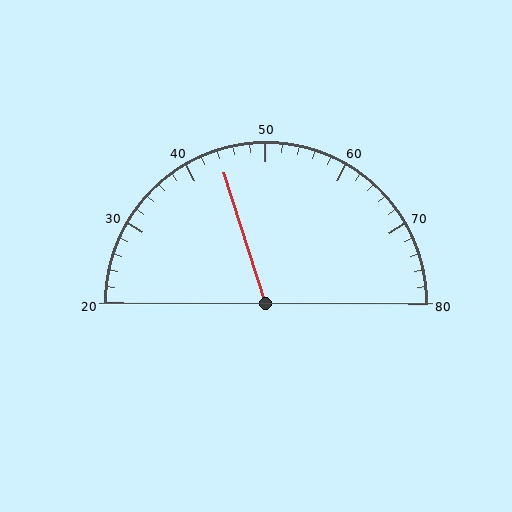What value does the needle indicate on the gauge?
The needle indicates approximately 44.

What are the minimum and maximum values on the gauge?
The gauge ranges from 20 to 80.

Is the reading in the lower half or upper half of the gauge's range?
The reading is in the lower half of the range (20 to 80).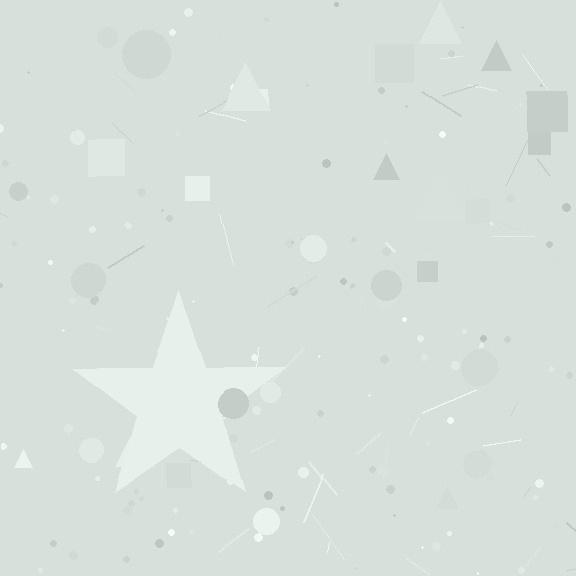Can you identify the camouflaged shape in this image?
The camouflaged shape is a star.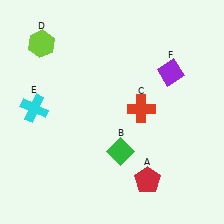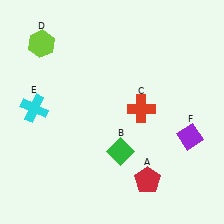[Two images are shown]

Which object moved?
The purple diamond (F) moved down.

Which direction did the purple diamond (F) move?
The purple diamond (F) moved down.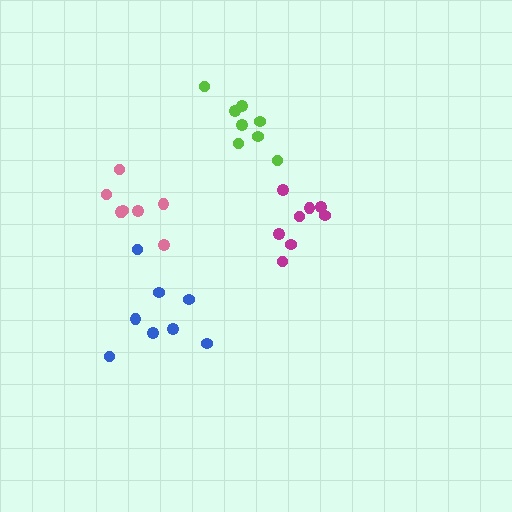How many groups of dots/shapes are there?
There are 4 groups.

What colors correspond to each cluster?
The clusters are colored: blue, pink, lime, magenta.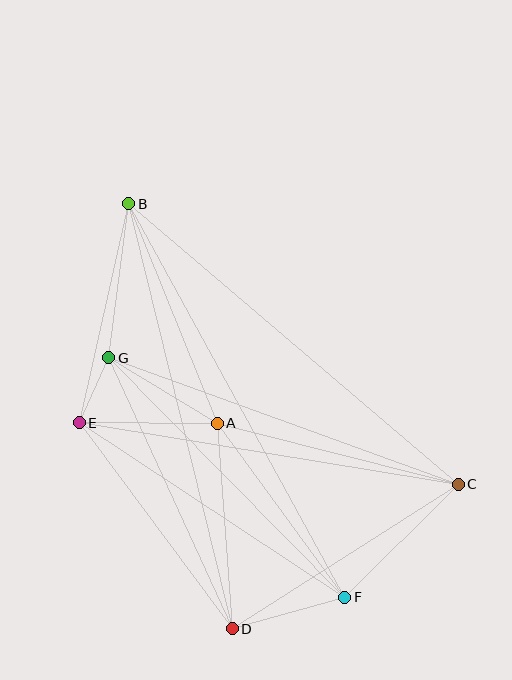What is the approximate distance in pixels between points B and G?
The distance between B and G is approximately 155 pixels.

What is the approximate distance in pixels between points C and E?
The distance between C and E is approximately 384 pixels.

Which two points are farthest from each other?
Points B and F are farthest from each other.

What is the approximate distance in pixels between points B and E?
The distance between B and E is approximately 225 pixels.